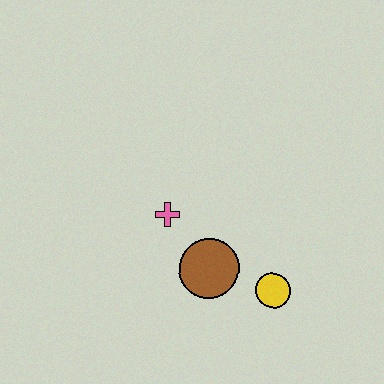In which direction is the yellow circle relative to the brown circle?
The yellow circle is to the right of the brown circle.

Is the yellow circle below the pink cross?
Yes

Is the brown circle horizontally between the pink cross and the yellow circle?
Yes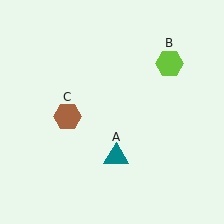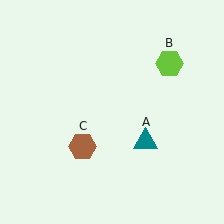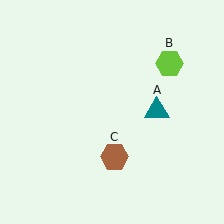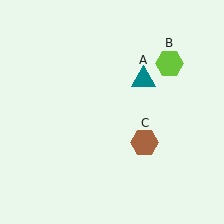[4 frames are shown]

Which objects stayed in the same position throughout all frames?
Lime hexagon (object B) remained stationary.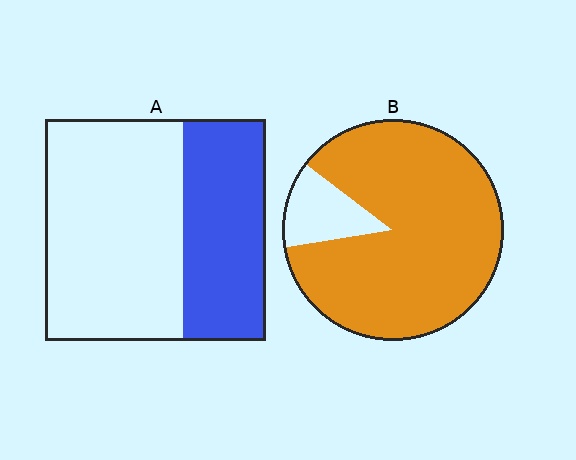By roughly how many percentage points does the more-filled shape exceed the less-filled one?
By roughly 50 percentage points (B over A).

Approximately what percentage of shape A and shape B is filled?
A is approximately 40% and B is approximately 85%.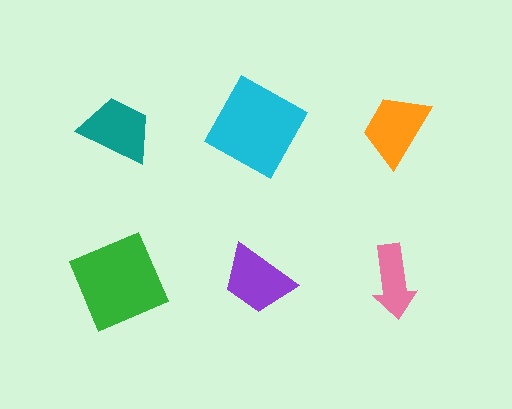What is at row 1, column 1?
A teal trapezoid.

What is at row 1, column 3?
An orange trapezoid.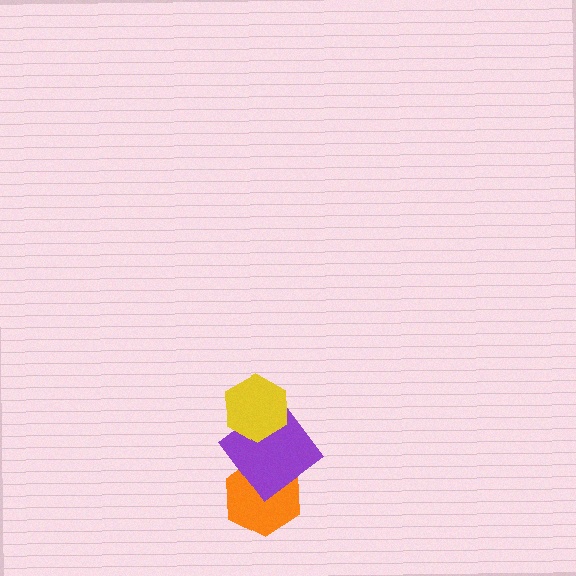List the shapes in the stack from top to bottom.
From top to bottom: the yellow hexagon, the purple diamond, the orange hexagon.